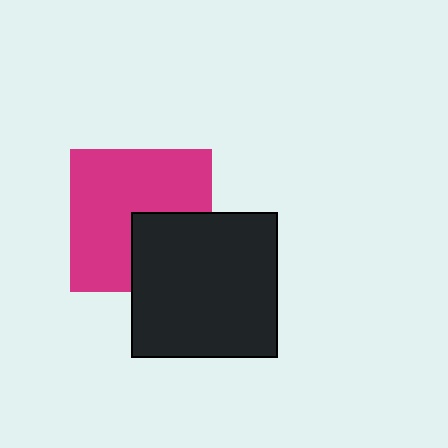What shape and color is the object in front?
The object in front is a black square.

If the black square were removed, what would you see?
You would see the complete magenta square.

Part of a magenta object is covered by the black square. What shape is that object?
It is a square.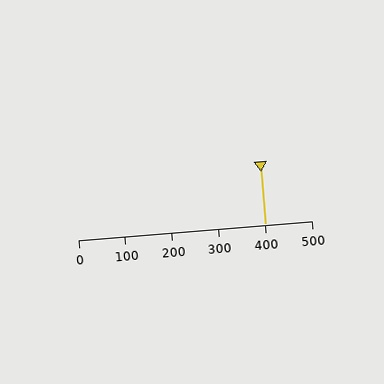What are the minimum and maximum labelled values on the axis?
The axis runs from 0 to 500.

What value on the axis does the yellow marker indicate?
The marker indicates approximately 400.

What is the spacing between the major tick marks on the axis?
The major ticks are spaced 100 apart.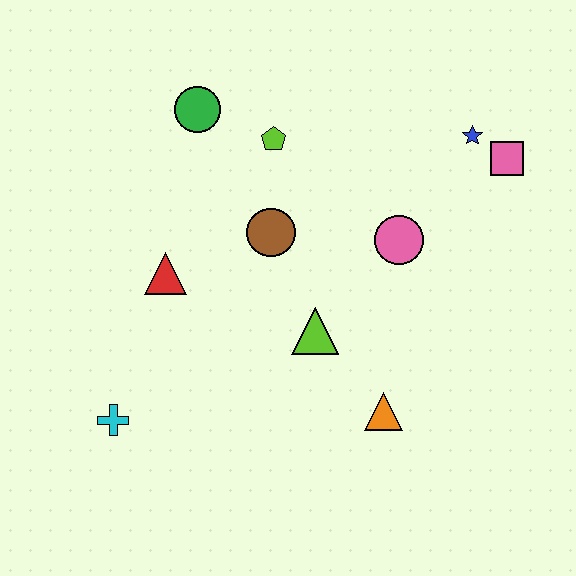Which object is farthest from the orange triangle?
The green circle is farthest from the orange triangle.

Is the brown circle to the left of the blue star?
Yes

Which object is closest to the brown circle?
The lime pentagon is closest to the brown circle.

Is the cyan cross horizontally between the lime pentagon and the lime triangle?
No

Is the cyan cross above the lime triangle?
No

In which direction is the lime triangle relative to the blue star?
The lime triangle is below the blue star.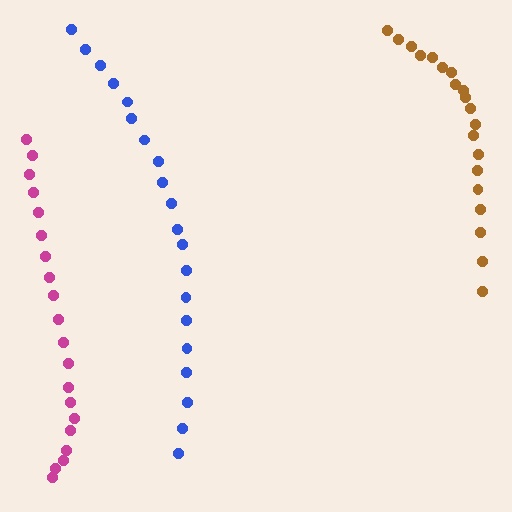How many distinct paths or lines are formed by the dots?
There are 3 distinct paths.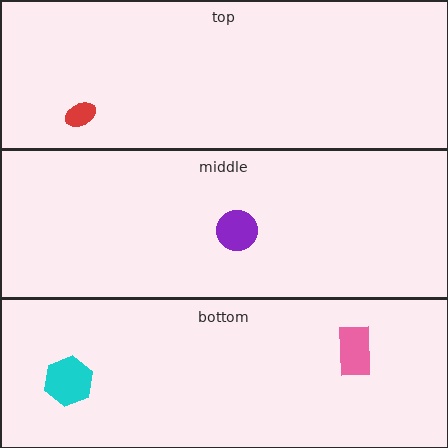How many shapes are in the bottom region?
2.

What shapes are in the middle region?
The purple circle.